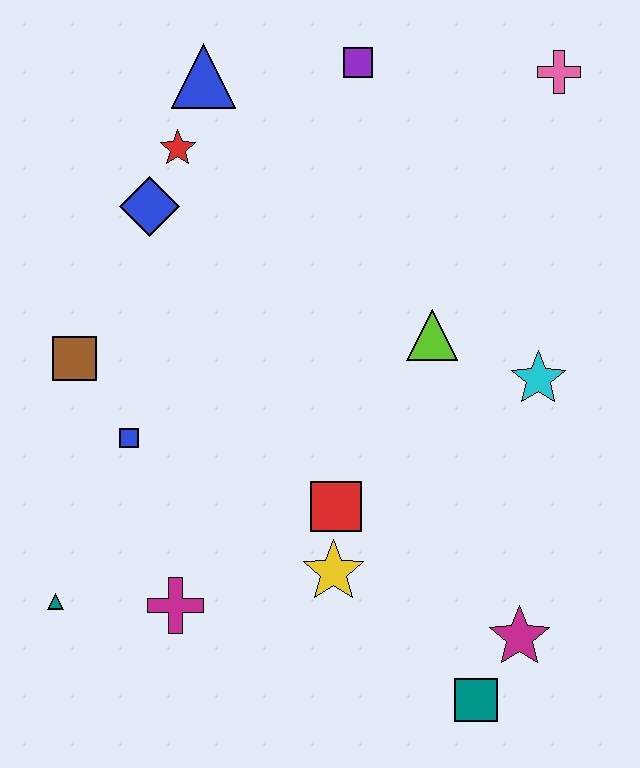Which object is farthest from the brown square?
The pink cross is farthest from the brown square.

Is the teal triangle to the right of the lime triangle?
No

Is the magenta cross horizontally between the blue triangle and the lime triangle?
No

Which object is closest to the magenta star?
The teal square is closest to the magenta star.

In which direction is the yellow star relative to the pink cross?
The yellow star is below the pink cross.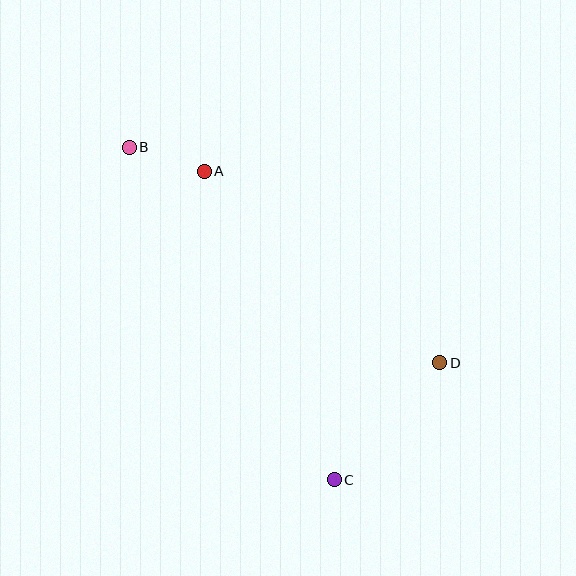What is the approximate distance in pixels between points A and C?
The distance between A and C is approximately 335 pixels.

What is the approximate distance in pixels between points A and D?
The distance between A and D is approximately 304 pixels.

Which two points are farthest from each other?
Points B and C are farthest from each other.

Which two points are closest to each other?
Points A and B are closest to each other.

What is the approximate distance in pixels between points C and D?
The distance between C and D is approximately 158 pixels.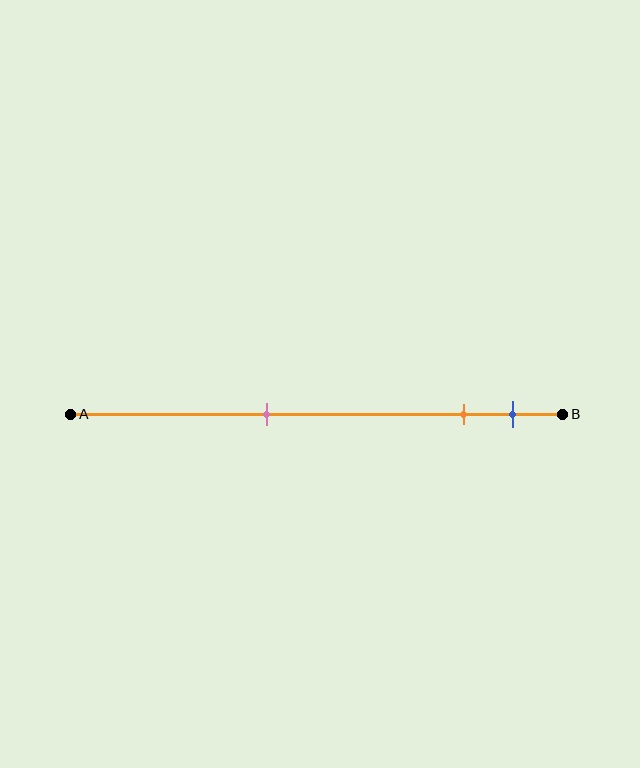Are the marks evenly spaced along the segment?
No, the marks are not evenly spaced.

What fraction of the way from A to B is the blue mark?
The blue mark is approximately 90% (0.9) of the way from A to B.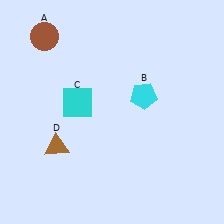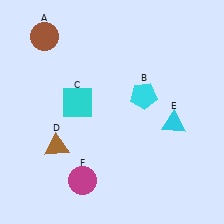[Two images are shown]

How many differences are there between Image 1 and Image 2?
There are 2 differences between the two images.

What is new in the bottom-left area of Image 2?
A magenta circle (F) was added in the bottom-left area of Image 2.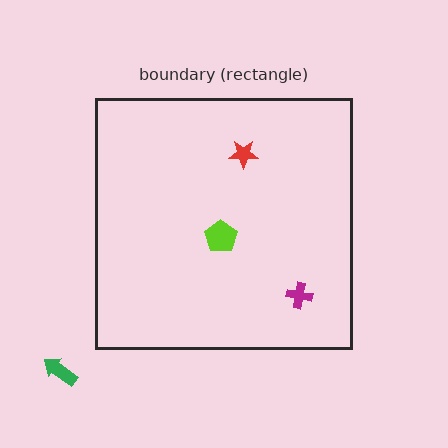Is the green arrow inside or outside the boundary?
Outside.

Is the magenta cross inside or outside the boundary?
Inside.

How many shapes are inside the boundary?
3 inside, 1 outside.